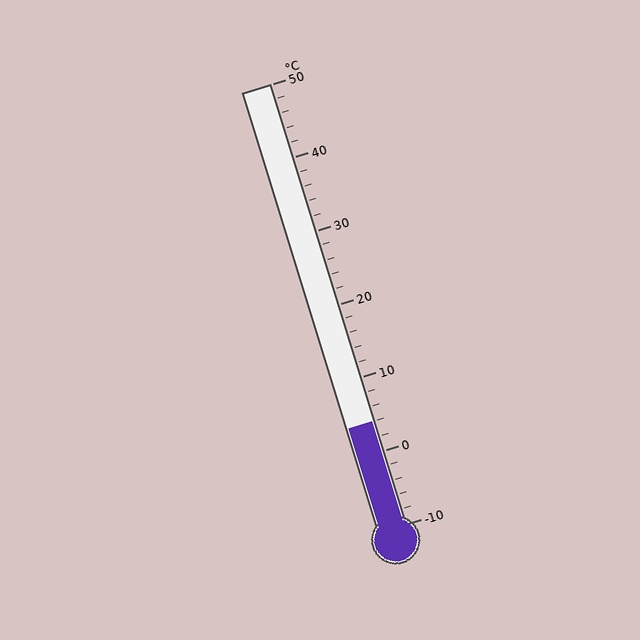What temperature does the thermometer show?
The thermometer shows approximately 4°C.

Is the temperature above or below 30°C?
The temperature is below 30°C.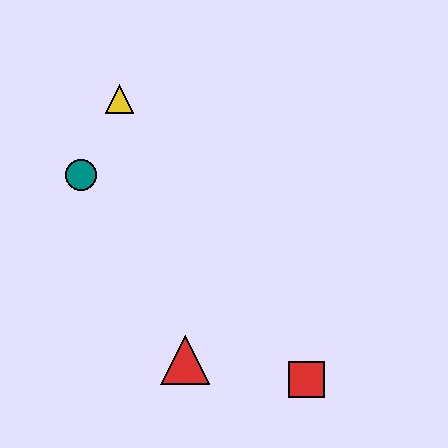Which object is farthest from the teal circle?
The red square is farthest from the teal circle.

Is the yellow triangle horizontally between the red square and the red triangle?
No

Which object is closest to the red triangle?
The red square is closest to the red triangle.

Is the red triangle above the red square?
Yes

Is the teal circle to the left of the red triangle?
Yes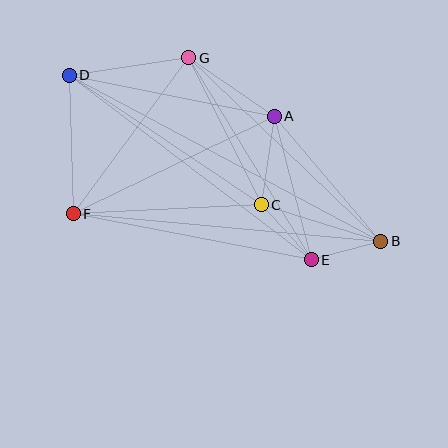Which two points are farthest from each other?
Points B and D are farthest from each other.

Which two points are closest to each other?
Points B and E are closest to each other.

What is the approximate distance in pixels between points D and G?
The distance between D and G is approximately 121 pixels.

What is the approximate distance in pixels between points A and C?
The distance between A and C is approximately 89 pixels.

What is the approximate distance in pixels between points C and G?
The distance between C and G is approximately 164 pixels.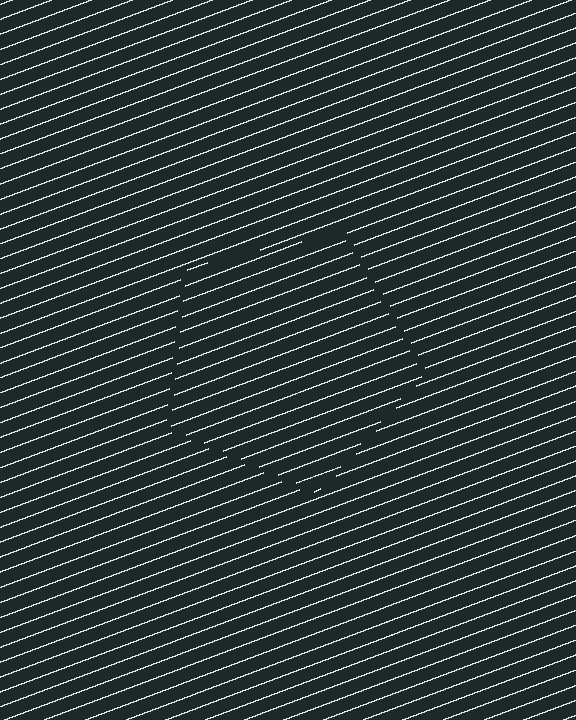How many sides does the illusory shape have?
5 sides — the line-ends trace a pentagon.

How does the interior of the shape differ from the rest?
The interior of the shape contains the same grating, shifted by half a period — the contour is defined by the phase discontinuity where line-ends from the inner and outer gratings abut.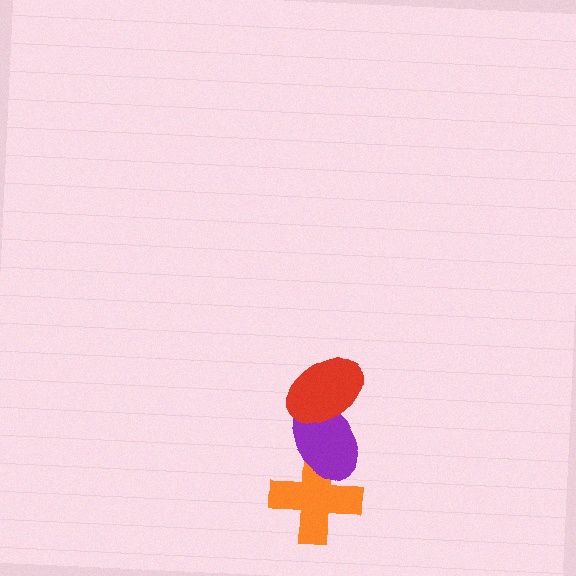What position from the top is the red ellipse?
The red ellipse is 1st from the top.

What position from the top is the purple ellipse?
The purple ellipse is 2nd from the top.